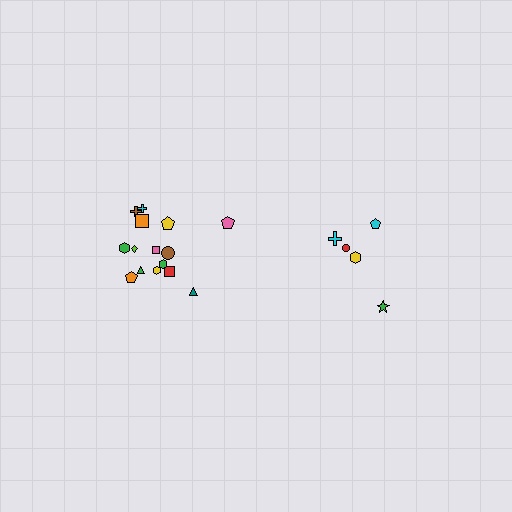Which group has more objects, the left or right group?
The left group.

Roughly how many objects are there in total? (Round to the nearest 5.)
Roughly 20 objects in total.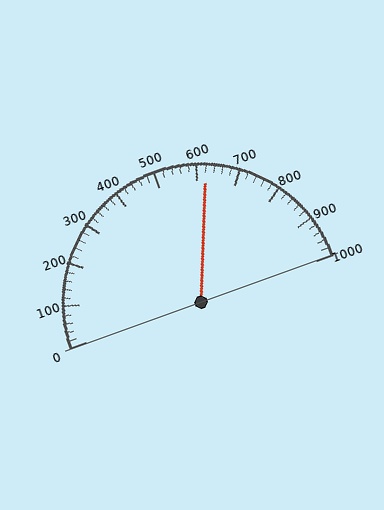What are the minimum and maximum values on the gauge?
The gauge ranges from 0 to 1000.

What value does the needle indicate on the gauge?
The needle indicates approximately 620.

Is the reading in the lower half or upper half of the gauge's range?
The reading is in the upper half of the range (0 to 1000).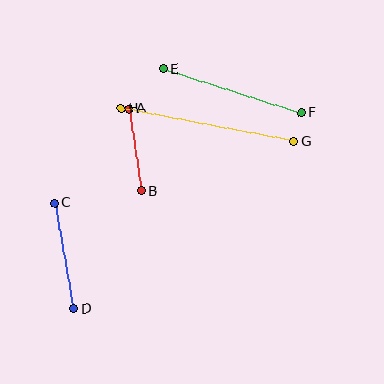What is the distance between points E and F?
The distance is approximately 145 pixels.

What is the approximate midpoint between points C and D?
The midpoint is at approximately (64, 256) pixels.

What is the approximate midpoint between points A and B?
The midpoint is at approximately (135, 150) pixels.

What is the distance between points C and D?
The distance is approximately 108 pixels.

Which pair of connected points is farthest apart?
Points G and H are farthest apart.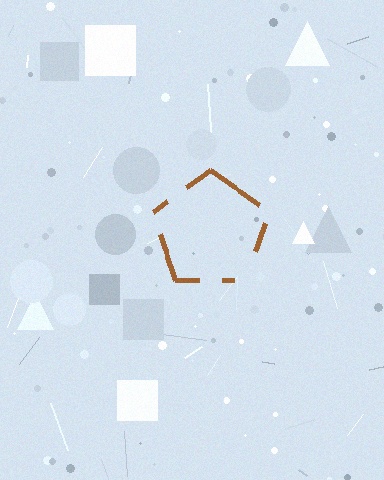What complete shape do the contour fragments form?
The contour fragments form a pentagon.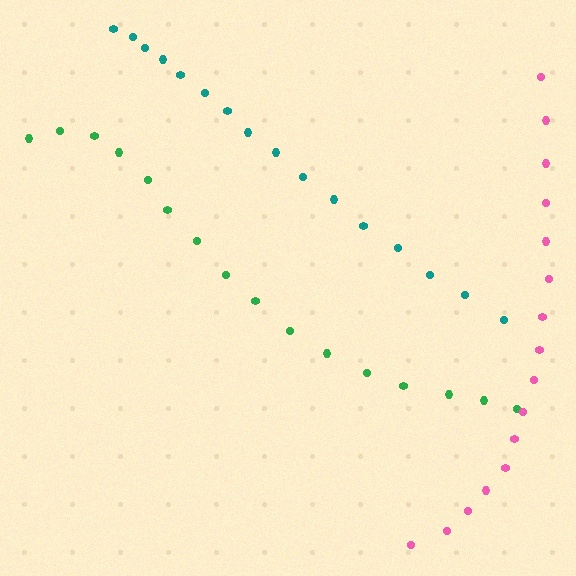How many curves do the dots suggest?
There are 3 distinct paths.